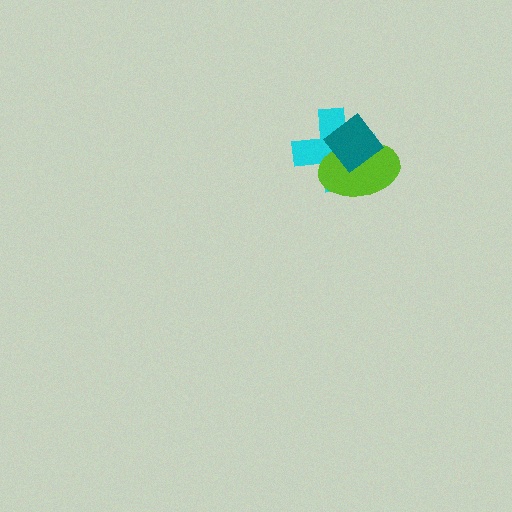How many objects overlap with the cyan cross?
2 objects overlap with the cyan cross.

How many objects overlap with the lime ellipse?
2 objects overlap with the lime ellipse.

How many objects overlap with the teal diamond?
2 objects overlap with the teal diamond.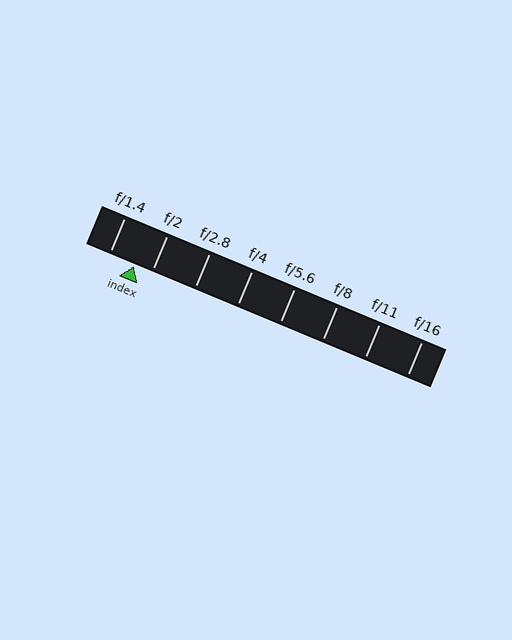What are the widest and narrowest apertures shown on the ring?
The widest aperture shown is f/1.4 and the narrowest is f/16.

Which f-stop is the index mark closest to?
The index mark is closest to f/2.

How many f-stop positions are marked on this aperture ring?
There are 8 f-stop positions marked.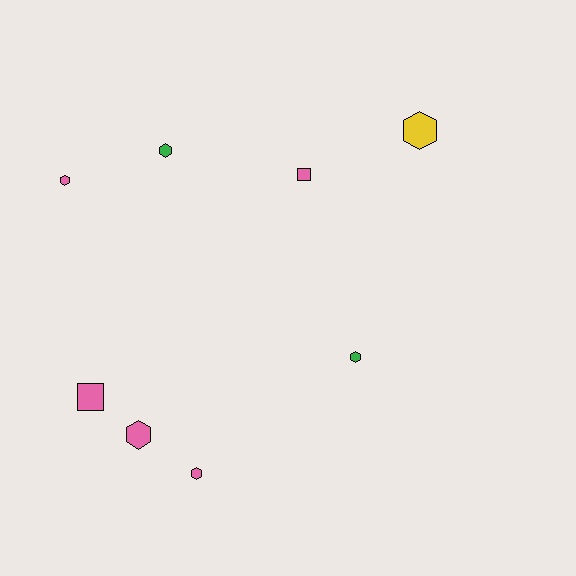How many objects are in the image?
There are 8 objects.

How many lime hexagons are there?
There are no lime hexagons.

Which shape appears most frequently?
Hexagon, with 6 objects.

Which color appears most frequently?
Pink, with 5 objects.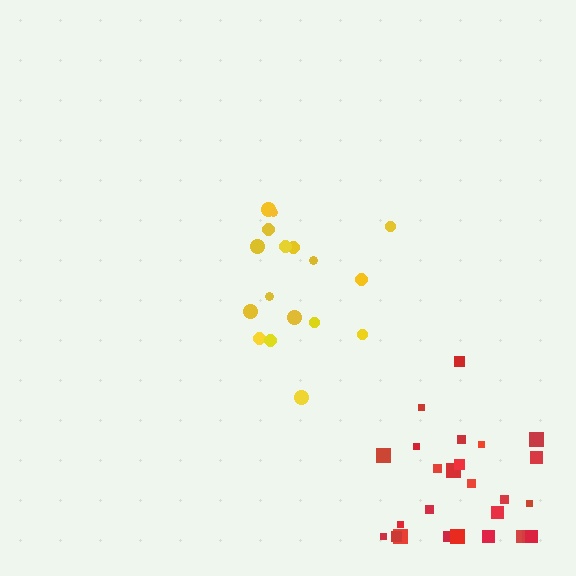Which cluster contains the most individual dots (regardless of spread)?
Red (28).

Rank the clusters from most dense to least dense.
yellow, red.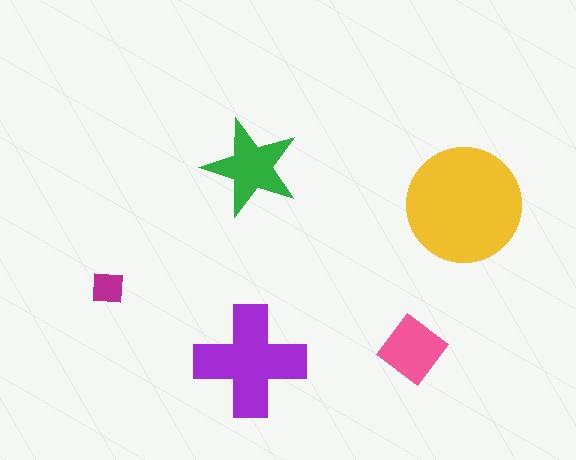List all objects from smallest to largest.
The magenta square, the pink diamond, the green star, the purple cross, the yellow circle.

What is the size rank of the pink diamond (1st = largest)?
4th.